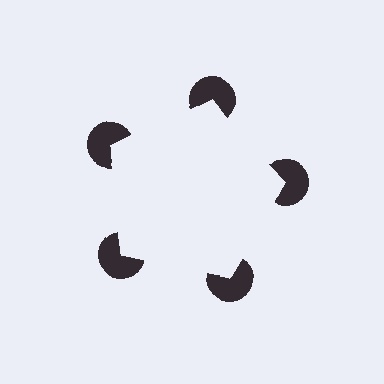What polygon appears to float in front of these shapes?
An illusory pentagon — its edges are inferred from the aligned wedge cuts in the pac-man discs, not physically drawn.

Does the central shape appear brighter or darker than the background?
It typically appears slightly brighter than the background, even though no actual brightness change is drawn.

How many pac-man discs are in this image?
There are 5 — one at each vertex of the illusory pentagon.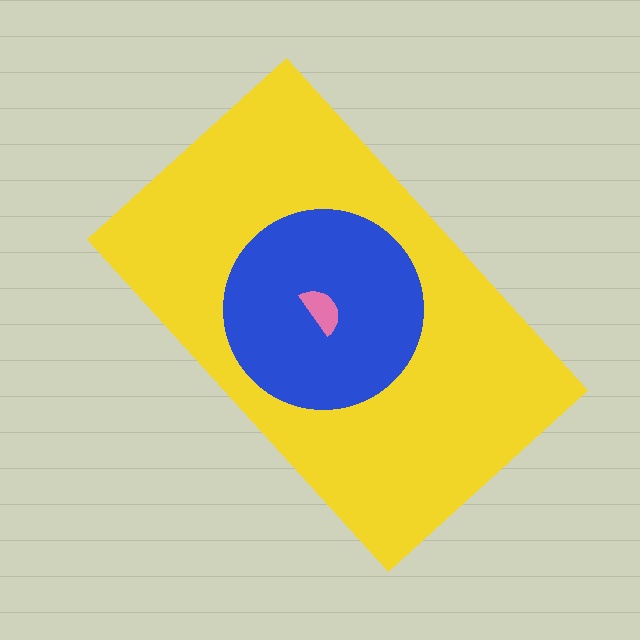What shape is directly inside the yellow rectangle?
The blue circle.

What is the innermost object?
The pink semicircle.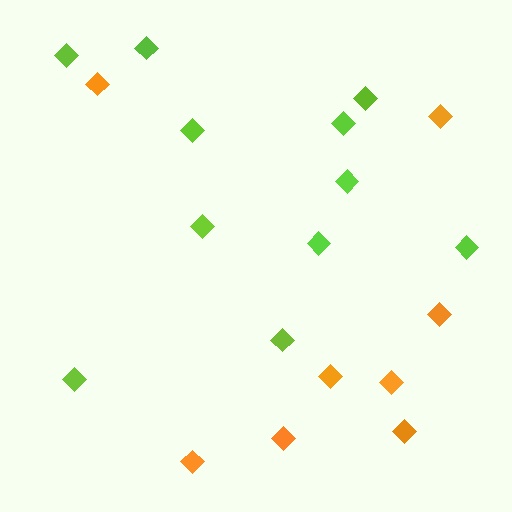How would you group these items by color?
There are 2 groups: one group of lime diamonds (11) and one group of orange diamonds (8).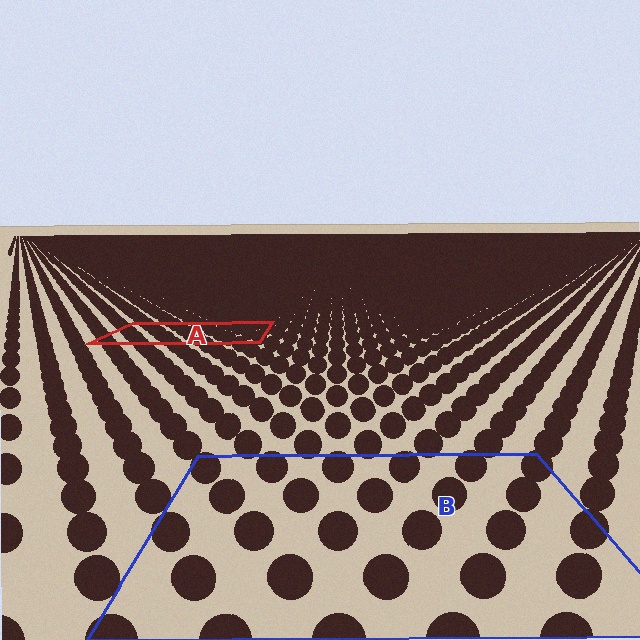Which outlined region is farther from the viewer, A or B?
Region A is farther from the viewer — the texture elements inside it appear smaller and more densely packed.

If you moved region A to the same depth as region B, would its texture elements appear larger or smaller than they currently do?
They would appear larger. At a closer depth, the same texture elements are projected at a bigger on-screen size.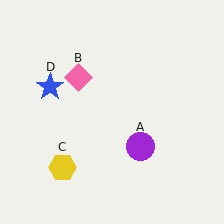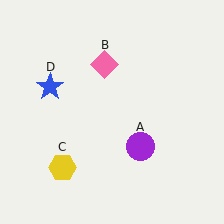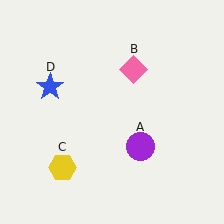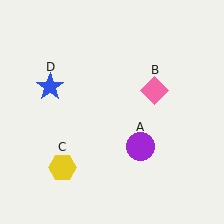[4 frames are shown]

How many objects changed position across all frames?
1 object changed position: pink diamond (object B).